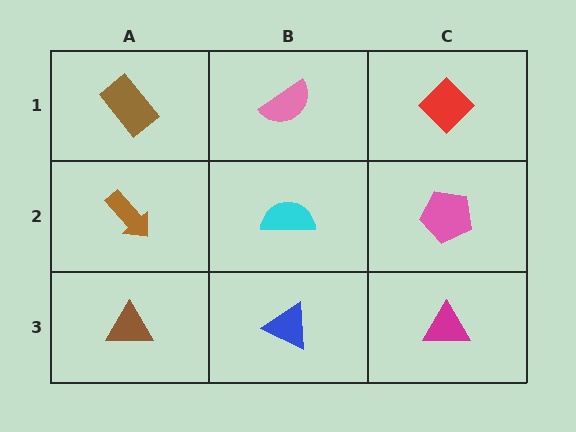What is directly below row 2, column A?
A brown triangle.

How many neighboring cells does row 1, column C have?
2.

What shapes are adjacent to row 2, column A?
A brown rectangle (row 1, column A), a brown triangle (row 3, column A), a cyan semicircle (row 2, column B).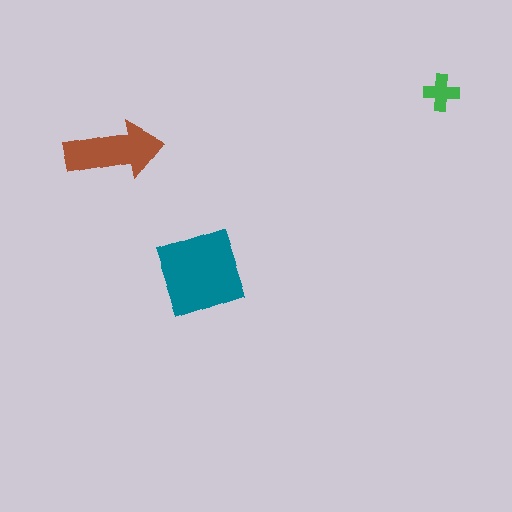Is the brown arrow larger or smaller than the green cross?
Larger.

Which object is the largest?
The teal diamond.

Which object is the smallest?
The green cross.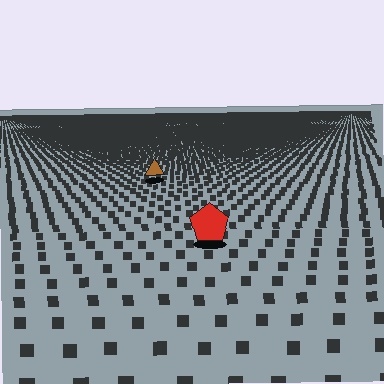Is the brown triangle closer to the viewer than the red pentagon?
No. The red pentagon is closer — you can tell from the texture gradient: the ground texture is coarser near it.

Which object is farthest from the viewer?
The brown triangle is farthest from the viewer. It appears smaller and the ground texture around it is denser.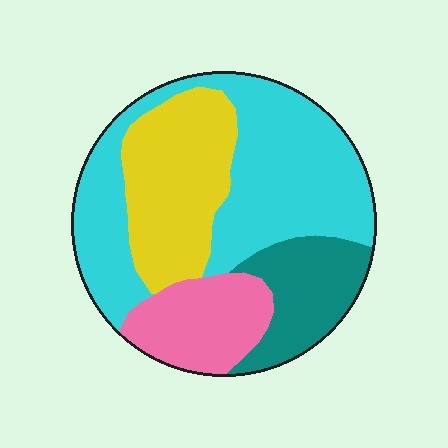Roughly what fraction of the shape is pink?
Pink covers 16% of the shape.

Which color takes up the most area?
Cyan, at roughly 45%.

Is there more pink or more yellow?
Yellow.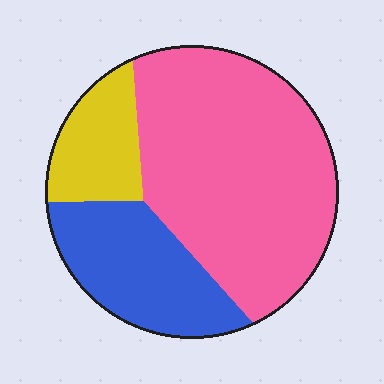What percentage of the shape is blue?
Blue takes up about one quarter (1/4) of the shape.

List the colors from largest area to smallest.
From largest to smallest: pink, blue, yellow.